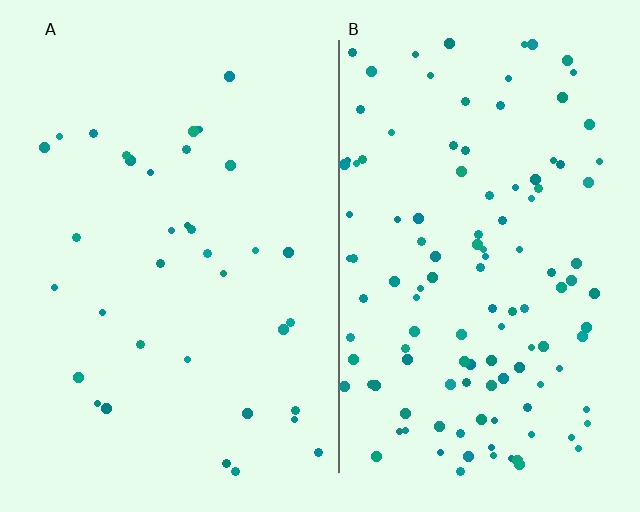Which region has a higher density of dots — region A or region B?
B (the right).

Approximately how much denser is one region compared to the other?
Approximately 3.3× — region B over region A.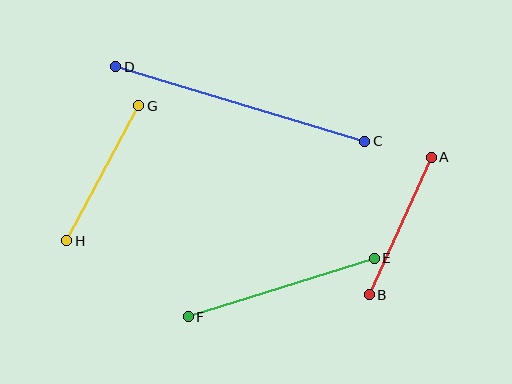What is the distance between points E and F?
The distance is approximately 195 pixels.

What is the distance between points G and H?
The distance is approximately 153 pixels.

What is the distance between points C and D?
The distance is approximately 260 pixels.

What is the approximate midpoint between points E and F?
The midpoint is at approximately (281, 288) pixels.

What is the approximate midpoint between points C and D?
The midpoint is at approximately (240, 104) pixels.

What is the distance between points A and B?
The distance is approximately 151 pixels.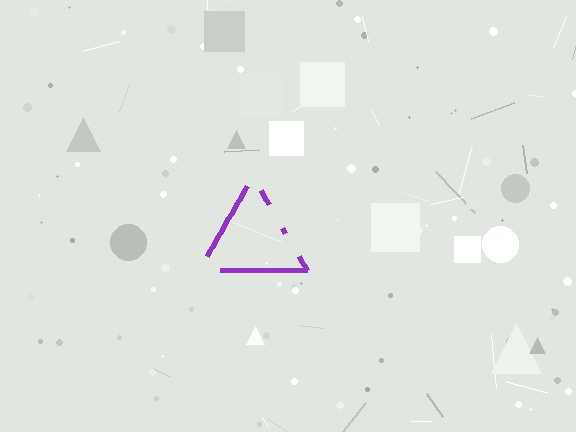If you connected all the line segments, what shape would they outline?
They would outline a triangle.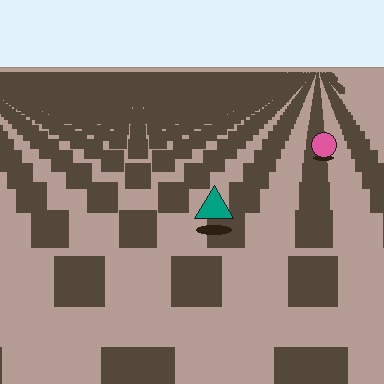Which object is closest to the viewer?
The teal triangle is closest. The texture marks near it are larger and more spread out.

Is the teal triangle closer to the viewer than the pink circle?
Yes. The teal triangle is closer — you can tell from the texture gradient: the ground texture is coarser near it.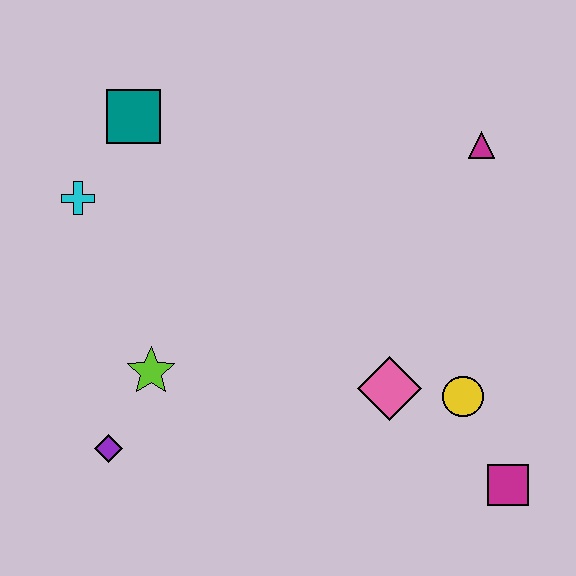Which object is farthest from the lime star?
The magenta triangle is farthest from the lime star.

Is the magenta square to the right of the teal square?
Yes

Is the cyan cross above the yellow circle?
Yes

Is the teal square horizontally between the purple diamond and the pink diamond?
Yes